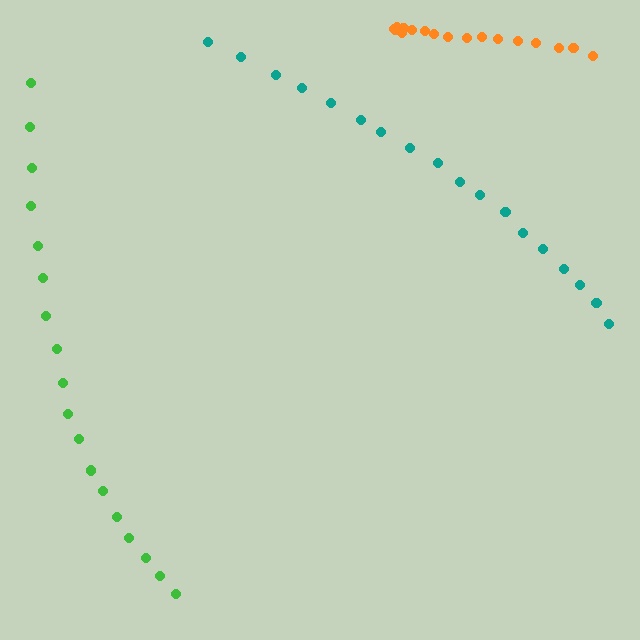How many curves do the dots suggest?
There are 3 distinct paths.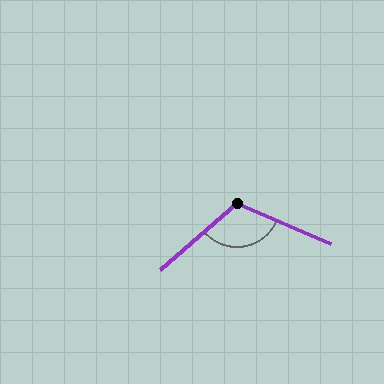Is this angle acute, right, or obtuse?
It is obtuse.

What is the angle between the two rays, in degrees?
Approximately 116 degrees.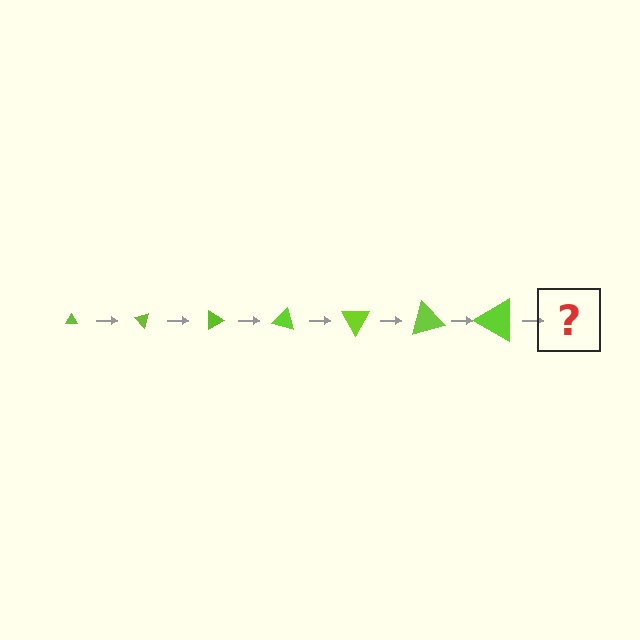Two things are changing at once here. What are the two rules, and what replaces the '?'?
The two rules are that the triangle grows larger each step and it rotates 45 degrees each step. The '?' should be a triangle, larger than the previous one and rotated 315 degrees from the start.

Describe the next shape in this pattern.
It should be a triangle, larger than the previous one and rotated 315 degrees from the start.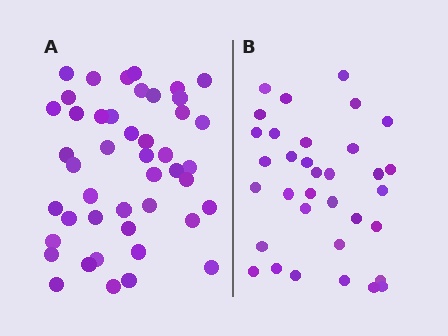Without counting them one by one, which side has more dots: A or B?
Region A (the left region) has more dots.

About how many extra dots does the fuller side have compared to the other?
Region A has roughly 12 or so more dots than region B.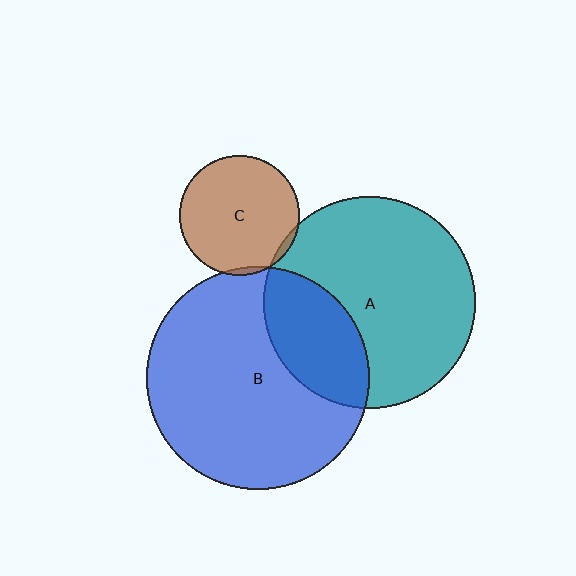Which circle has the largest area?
Circle B (blue).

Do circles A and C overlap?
Yes.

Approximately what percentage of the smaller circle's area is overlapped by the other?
Approximately 5%.